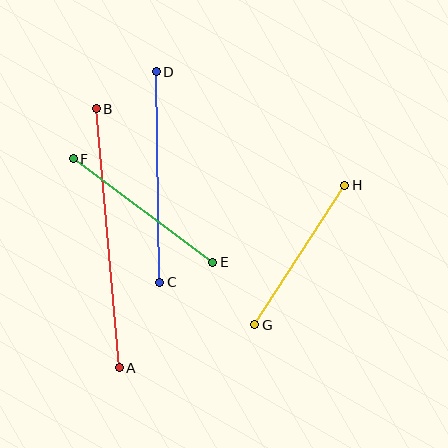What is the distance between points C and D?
The distance is approximately 210 pixels.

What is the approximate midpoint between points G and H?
The midpoint is at approximately (300, 255) pixels.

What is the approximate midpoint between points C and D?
The midpoint is at approximately (158, 177) pixels.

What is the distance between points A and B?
The distance is approximately 260 pixels.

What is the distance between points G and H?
The distance is approximately 166 pixels.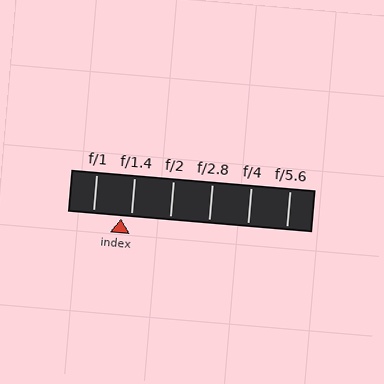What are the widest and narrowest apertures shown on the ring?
The widest aperture shown is f/1 and the narrowest is f/5.6.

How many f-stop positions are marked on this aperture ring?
There are 6 f-stop positions marked.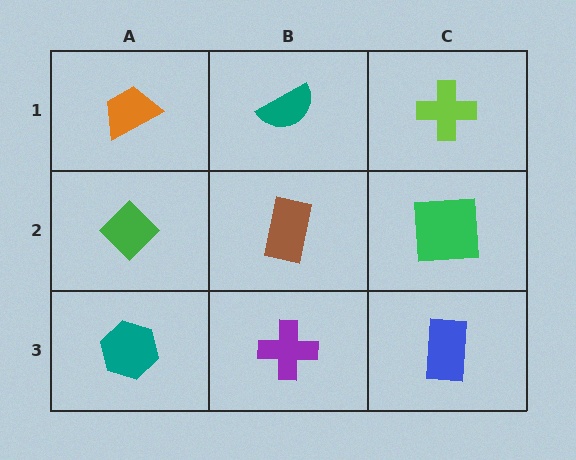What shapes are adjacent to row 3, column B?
A brown rectangle (row 2, column B), a teal hexagon (row 3, column A), a blue rectangle (row 3, column C).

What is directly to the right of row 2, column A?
A brown rectangle.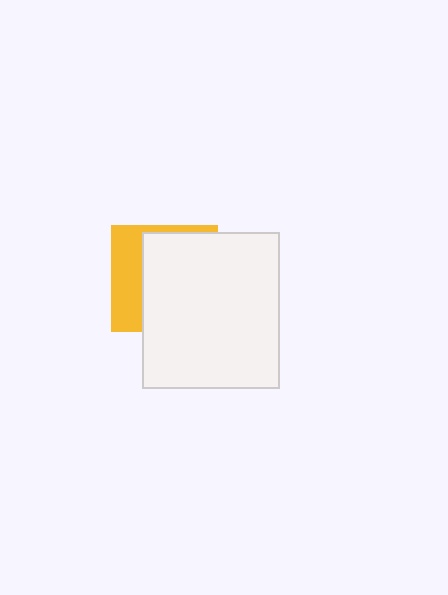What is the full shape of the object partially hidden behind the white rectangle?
The partially hidden object is a yellow square.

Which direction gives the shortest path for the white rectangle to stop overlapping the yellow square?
Moving right gives the shortest separation.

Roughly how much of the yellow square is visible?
A small part of it is visible (roughly 32%).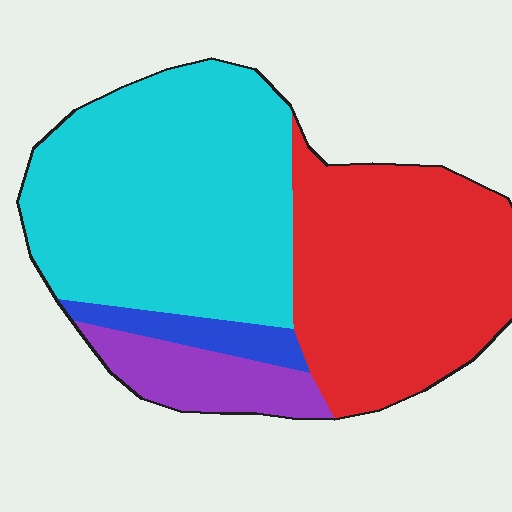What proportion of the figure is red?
Red takes up about three eighths (3/8) of the figure.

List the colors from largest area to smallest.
From largest to smallest: cyan, red, purple, blue.